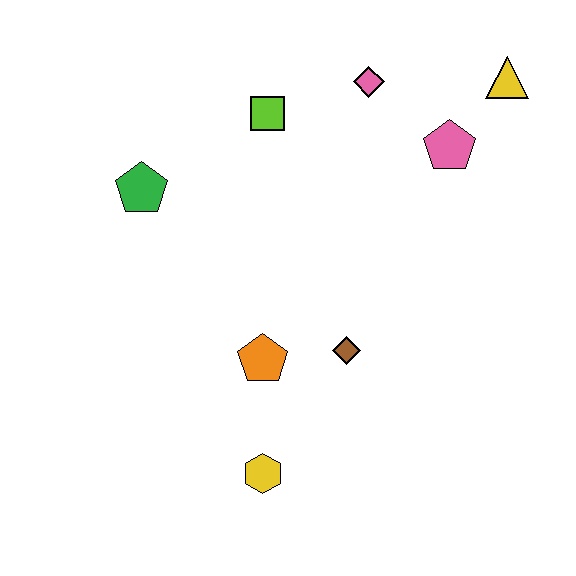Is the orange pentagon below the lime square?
Yes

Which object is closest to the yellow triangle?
The pink pentagon is closest to the yellow triangle.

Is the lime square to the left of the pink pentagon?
Yes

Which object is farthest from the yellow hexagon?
The yellow triangle is farthest from the yellow hexagon.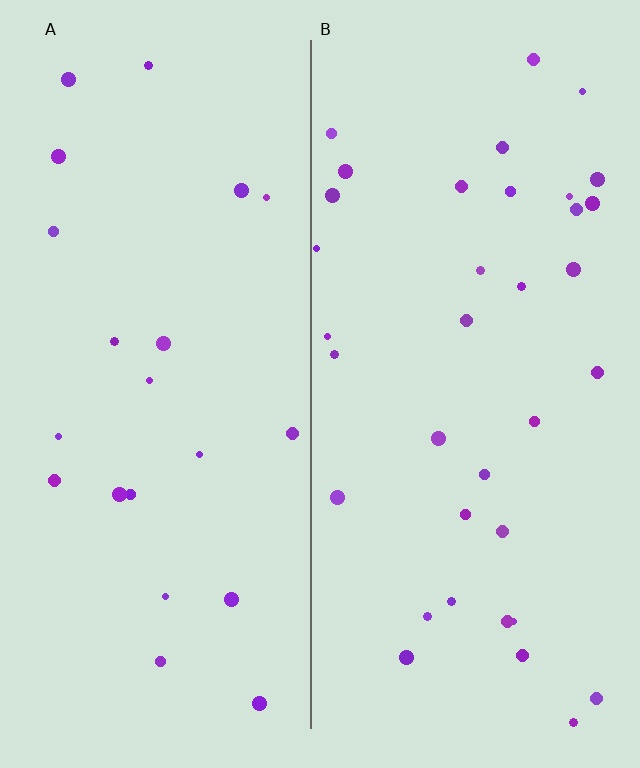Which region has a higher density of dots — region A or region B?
B (the right).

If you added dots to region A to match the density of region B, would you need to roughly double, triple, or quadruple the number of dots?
Approximately double.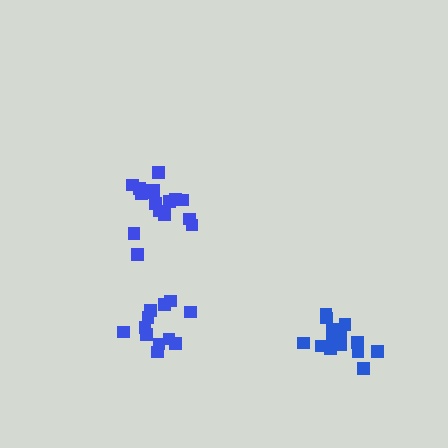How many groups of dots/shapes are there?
There are 3 groups.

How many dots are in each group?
Group 1: 18 dots, Group 2: 18 dots, Group 3: 13 dots (49 total).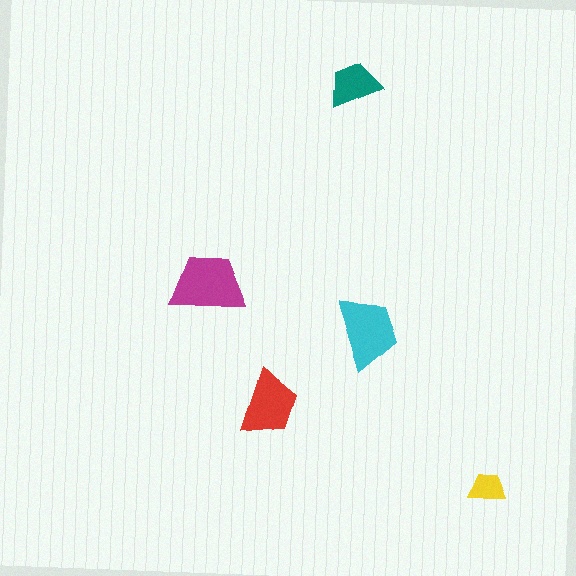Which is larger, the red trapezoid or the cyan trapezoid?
The cyan one.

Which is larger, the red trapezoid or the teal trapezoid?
The red one.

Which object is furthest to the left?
The magenta trapezoid is leftmost.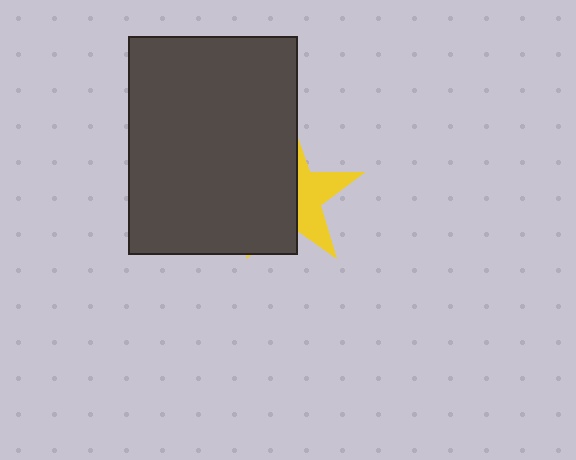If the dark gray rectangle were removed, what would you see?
You would see the complete yellow star.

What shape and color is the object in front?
The object in front is a dark gray rectangle.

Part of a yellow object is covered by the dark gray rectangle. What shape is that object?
It is a star.